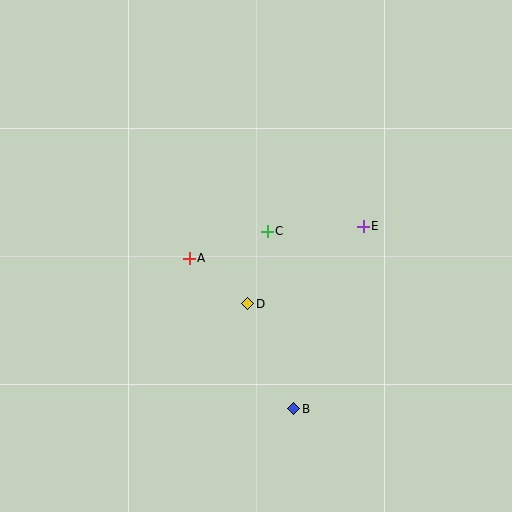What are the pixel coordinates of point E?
Point E is at (363, 226).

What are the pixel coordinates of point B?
Point B is at (294, 409).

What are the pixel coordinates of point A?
Point A is at (189, 258).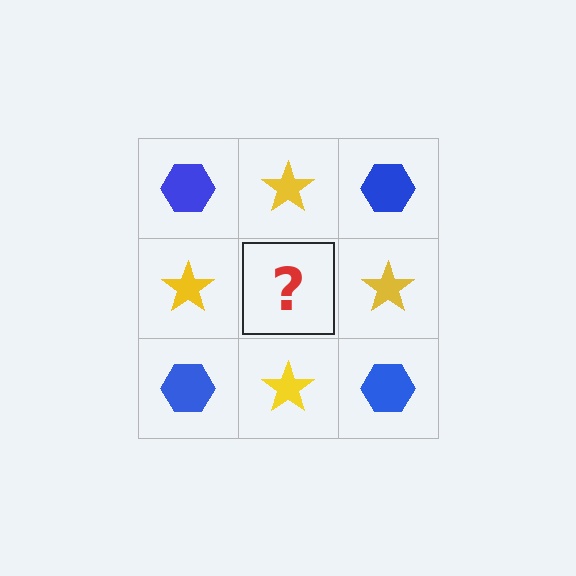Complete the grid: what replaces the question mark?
The question mark should be replaced with a blue hexagon.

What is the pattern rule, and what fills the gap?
The rule is that it alternates blue hexagon and yellow star in a checkerboard pattern. The gap should be filled with a blue hexagon.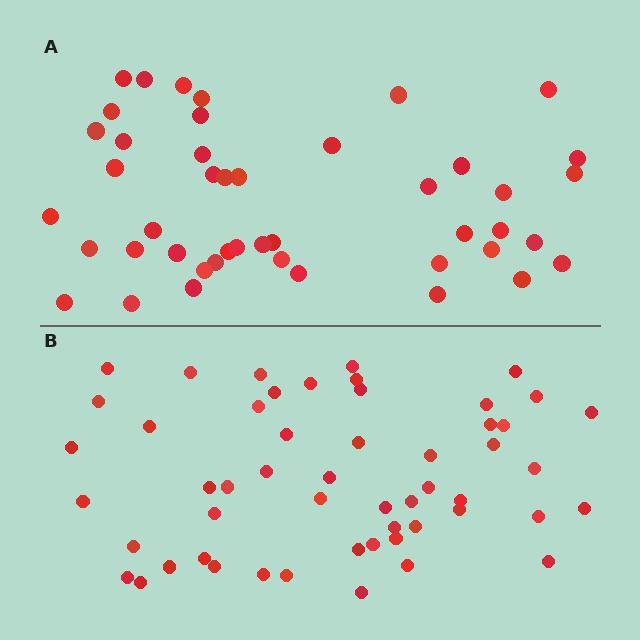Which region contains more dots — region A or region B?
Region B (the bottom region) has more dots.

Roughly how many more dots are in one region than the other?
Region B has roughly 8 or so more dots than region A.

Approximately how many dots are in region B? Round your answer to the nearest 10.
About 50 dots. (The exact count is 53, which rounds to 50.)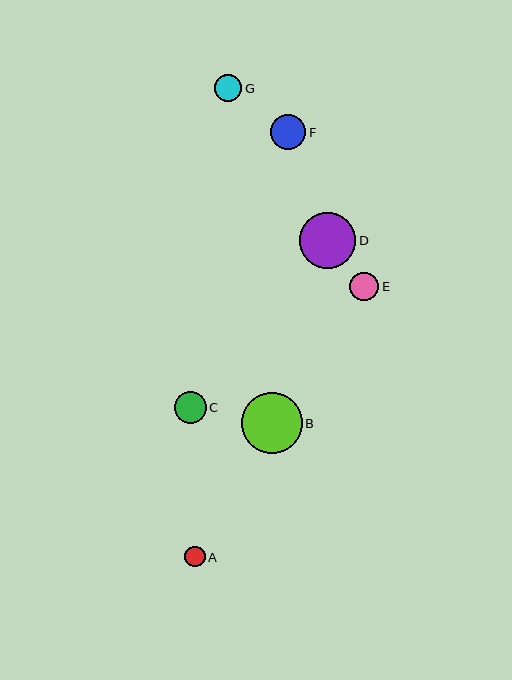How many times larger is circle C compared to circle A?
Circle C is approximately 1.5 times the size of circle A.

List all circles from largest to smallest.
From largest to smallest: B, D, F, C, E, G, A.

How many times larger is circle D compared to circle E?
Circle D is approximately 1.9 times the size of circle E.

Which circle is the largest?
Circle B is the largest with a size of approximately 60 pixels.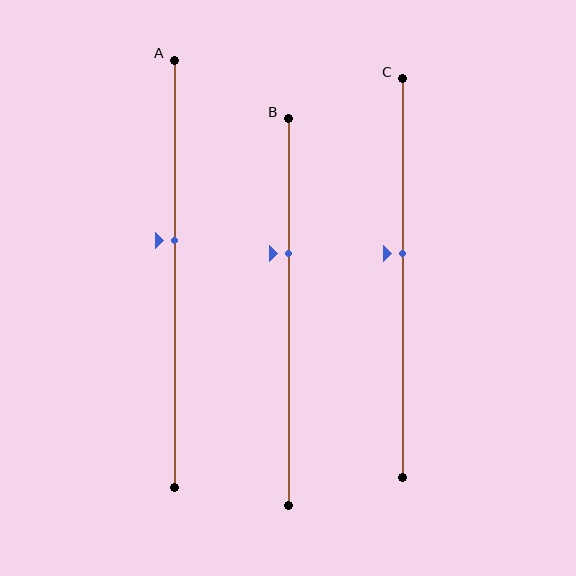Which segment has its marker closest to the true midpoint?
Segment C has its marker closest to the true midpoint.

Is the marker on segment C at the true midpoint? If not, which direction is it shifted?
No, the marker on segment C is shifted upward by about 6% of the segment length.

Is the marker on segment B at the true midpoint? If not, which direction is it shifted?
No, the marker on segment B is shifted upward by about 15% of the segment length.